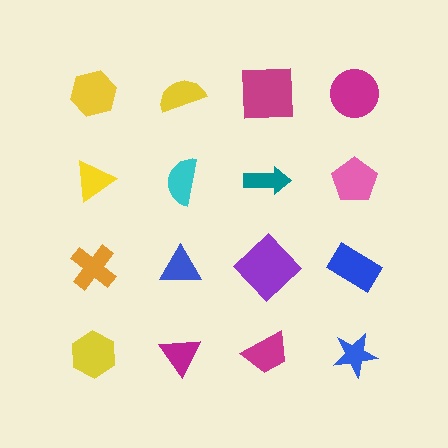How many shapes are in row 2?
4 shapes.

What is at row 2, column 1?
A yellow triangle.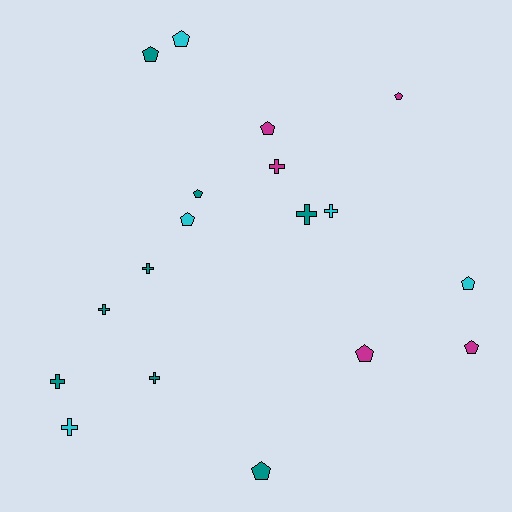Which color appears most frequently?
Teal, with 8 objects.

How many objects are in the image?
There are 18 objects.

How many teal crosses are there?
There are 5 teal crosses.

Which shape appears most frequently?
Pentagon, with 10 objects.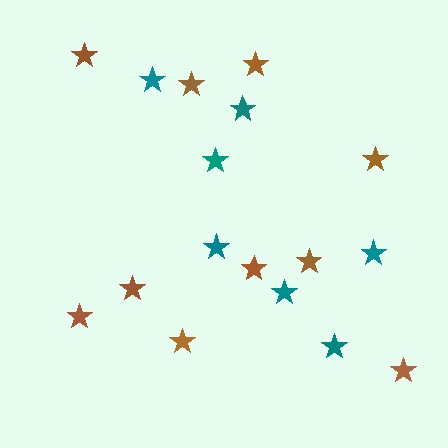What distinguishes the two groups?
There are 2 groups: one group of teal stars (7) and one group of brown stars (10).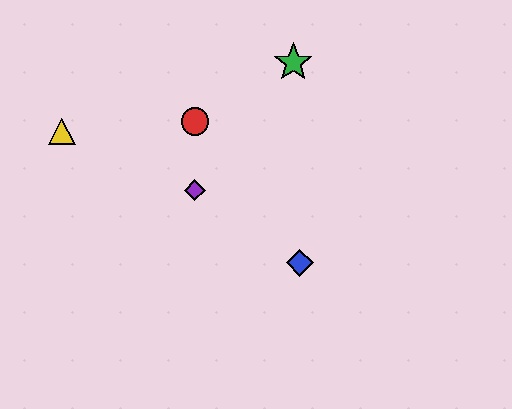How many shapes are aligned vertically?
2 shapes (the red circle, the purple diamond) are aligned vertically.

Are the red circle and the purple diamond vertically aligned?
Yes, both are at x≈195.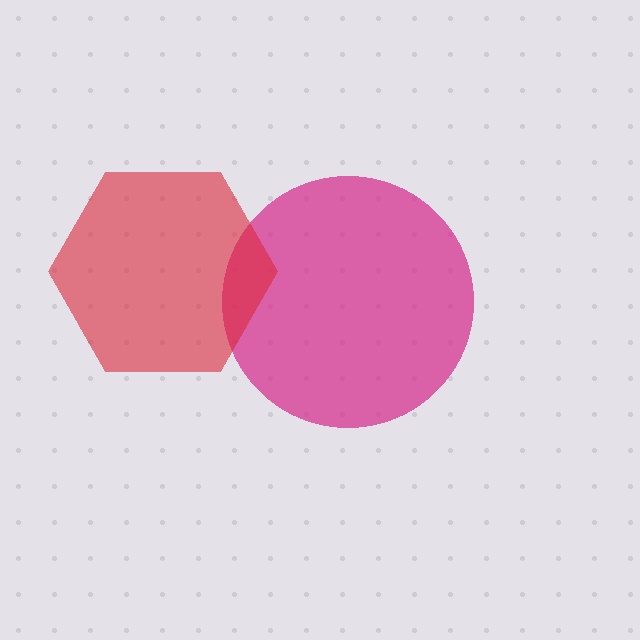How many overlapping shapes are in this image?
There are 2 overlapping shapes in the image.